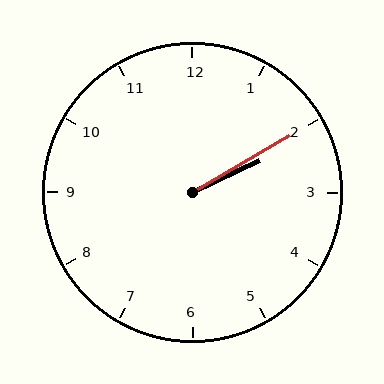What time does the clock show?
2:10.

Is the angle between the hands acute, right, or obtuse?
It is acute.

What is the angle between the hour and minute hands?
Approximately 5 degrees.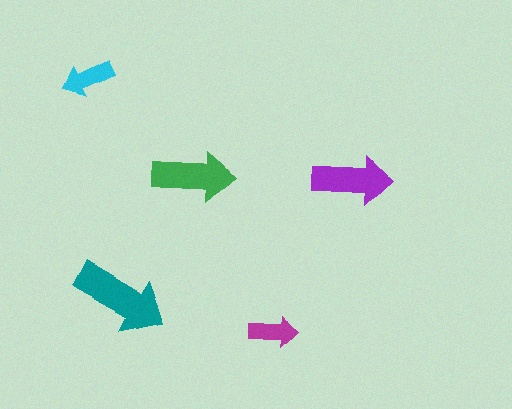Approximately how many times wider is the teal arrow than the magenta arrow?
About 2 times wider.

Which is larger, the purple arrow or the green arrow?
The green one.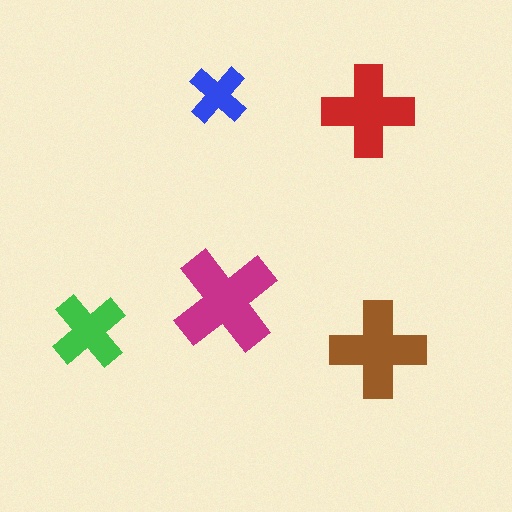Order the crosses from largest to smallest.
the magenta one, the brown one, the red one, the green one, the blue one.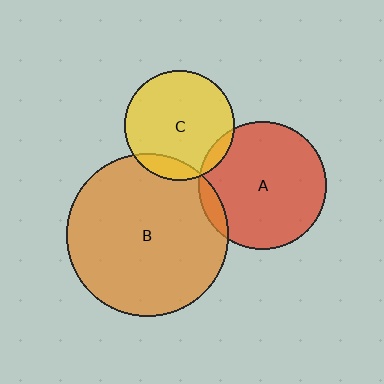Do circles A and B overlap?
Yes.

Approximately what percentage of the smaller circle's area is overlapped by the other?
Approximately 10%.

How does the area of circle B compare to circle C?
Approximately 2.2 times.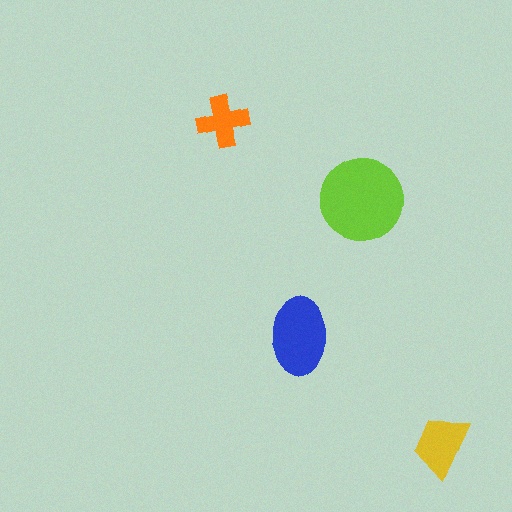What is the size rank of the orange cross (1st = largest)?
4th.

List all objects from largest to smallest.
The lime circle, the blue ellipse, the yellow trapezoid, the orange cross.